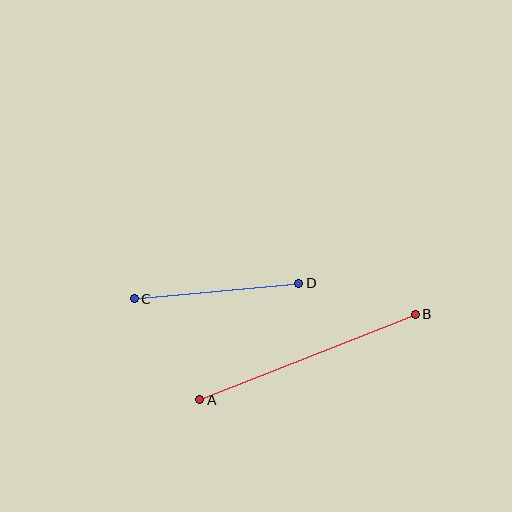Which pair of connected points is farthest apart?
Points A and B are farthest apart.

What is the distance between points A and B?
The distance is approximately 232 pixels.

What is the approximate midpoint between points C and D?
The midpoint is at approximately (217, 291) pixels.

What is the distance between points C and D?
The distance is approximately 165 pixels.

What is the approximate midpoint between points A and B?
The midpoint is at approximately (307, 357) pixels.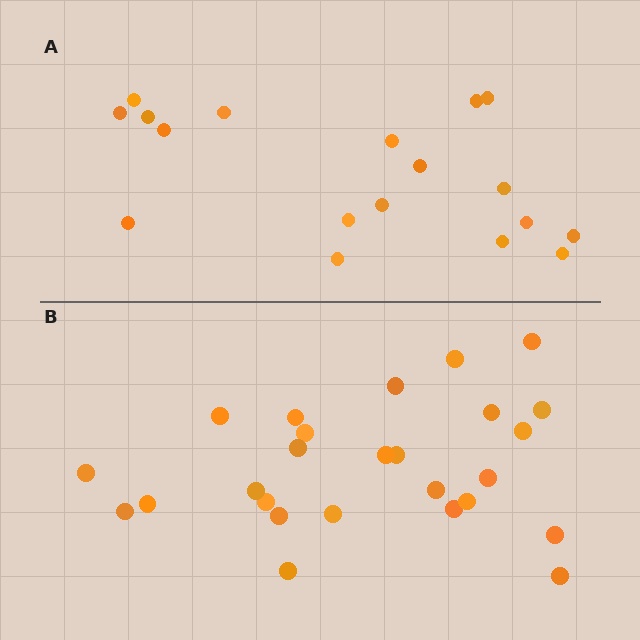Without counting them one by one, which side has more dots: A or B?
Region B (the bottom region) has more dots.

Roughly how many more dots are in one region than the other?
Region B has roughly 8 or so more dots than region A.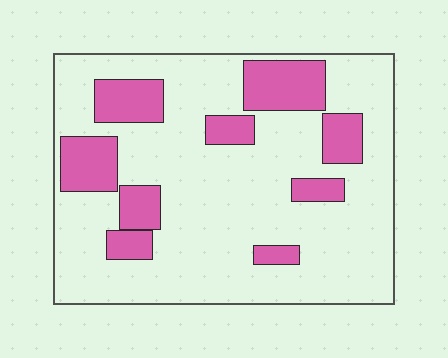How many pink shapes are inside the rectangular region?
9.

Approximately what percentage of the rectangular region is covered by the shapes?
Approximately 25%.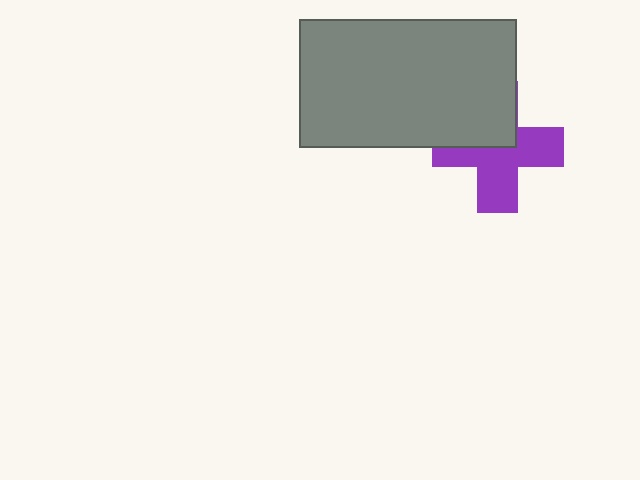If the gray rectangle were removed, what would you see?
You would see the complete purple cross.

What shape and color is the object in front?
The object in front is a gray rectangle.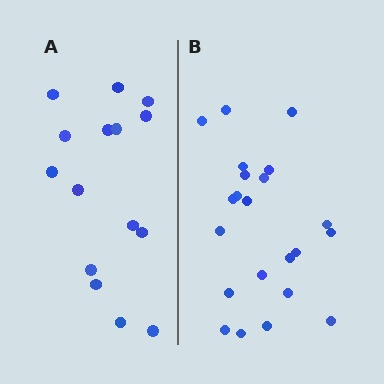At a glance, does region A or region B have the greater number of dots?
Region B (the right region) has more dots.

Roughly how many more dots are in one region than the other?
Region B has roughly 8 or so more dots than region A.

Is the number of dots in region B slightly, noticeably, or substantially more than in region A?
Region B has substantially more. The ratio is roughly 1.5 to 1.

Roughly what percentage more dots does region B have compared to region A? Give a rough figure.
About 45% more.